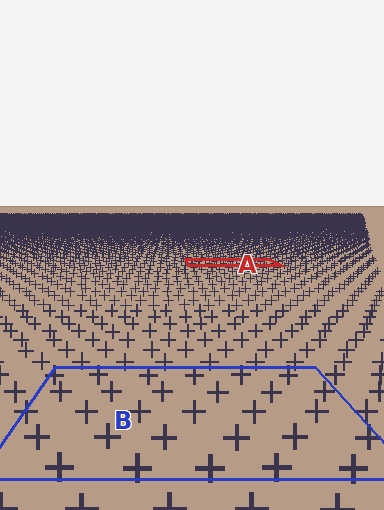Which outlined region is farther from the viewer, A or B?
Region A is farther from the viewer — the texture elements inside it appear smaller and more densely packed.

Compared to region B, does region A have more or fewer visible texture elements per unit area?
Region A has more texture elements per unit area — they are packed more densely because it is farther away.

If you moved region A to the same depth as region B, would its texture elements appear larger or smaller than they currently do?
They would appear larger. At a closer depth, the same texture elements are projected at a bigger on-screen size.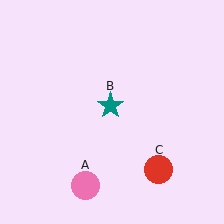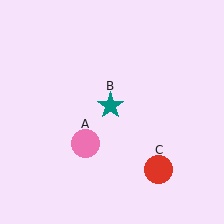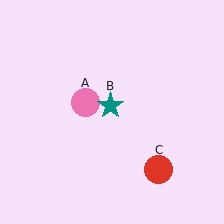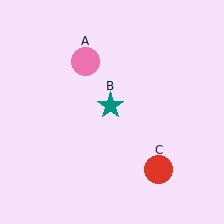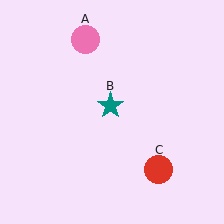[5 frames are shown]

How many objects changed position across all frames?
1 object changed position: pink circle (object A).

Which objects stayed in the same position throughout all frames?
Teal star (object B) and red circle (object C) remained stationary.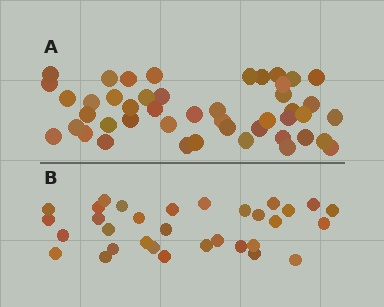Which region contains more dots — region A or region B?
Region A (the top region) has more dots.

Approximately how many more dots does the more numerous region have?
Region A has approximately 15 more dots than region B.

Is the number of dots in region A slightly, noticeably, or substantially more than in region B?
Region A has noticeably more, but not dramatically so. The ratio is roughly 1.4 to 1.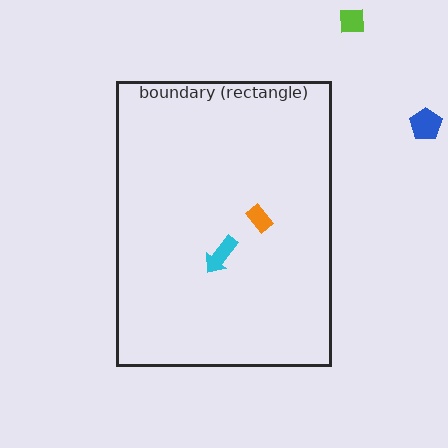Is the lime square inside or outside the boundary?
Outside.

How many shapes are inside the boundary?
2 inside, 2 outside.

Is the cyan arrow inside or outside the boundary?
Inside.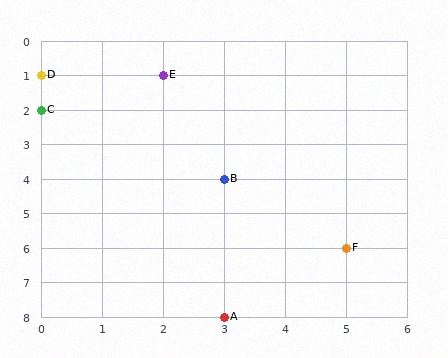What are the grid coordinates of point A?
Point A is at grid coordinates (3, 8).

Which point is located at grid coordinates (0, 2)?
Point C is at (0, 2).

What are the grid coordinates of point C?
Point C is at grid coordinates (0, 2).